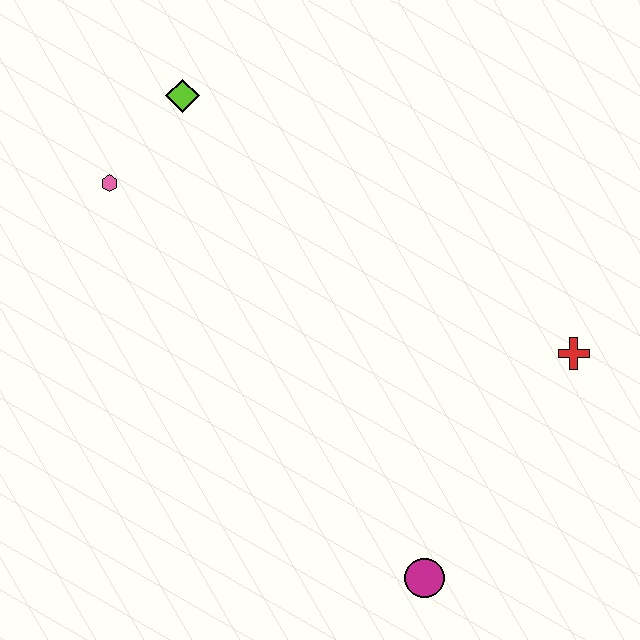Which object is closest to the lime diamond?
The pink hexagon is closest to the lime diamond.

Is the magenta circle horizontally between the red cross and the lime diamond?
Yes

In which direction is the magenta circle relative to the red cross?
The magenta circle is below the red cross.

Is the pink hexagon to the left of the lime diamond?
Yes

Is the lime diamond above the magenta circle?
Yes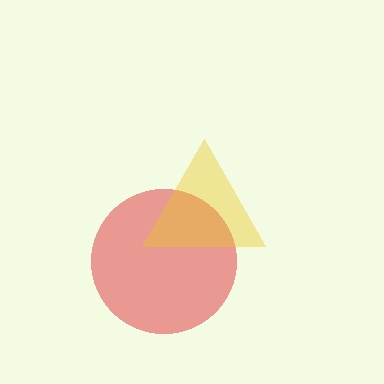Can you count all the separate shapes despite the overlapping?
Yes, there are 2 separate shapes.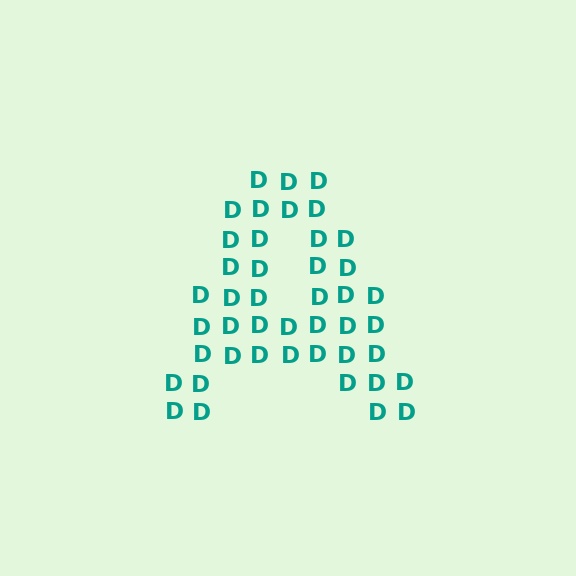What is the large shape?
The large shape is the letter A.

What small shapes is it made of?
It is made of small letter D's.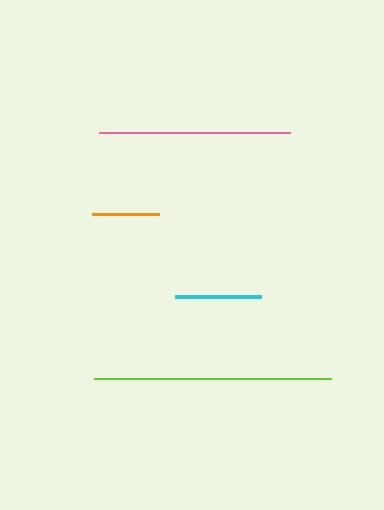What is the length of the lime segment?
The lime segment is approximately 237 pixels long.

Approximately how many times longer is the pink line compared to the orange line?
The pink line is approximately 2.9 times the length of the orange line.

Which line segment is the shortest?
The orange line is the shortest at approximately 66 pixels.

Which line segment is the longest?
The lime line is the longest at approximately 237 pixels.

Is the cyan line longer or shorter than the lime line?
The lime line is longer than the cyan line.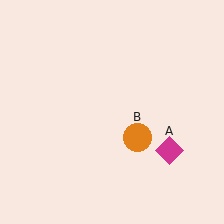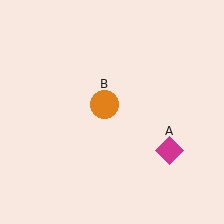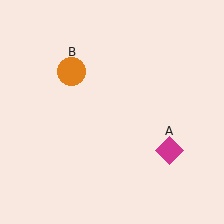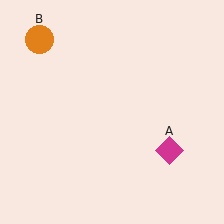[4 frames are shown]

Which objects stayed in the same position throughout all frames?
Magenta diamond (object A) remained stationary.